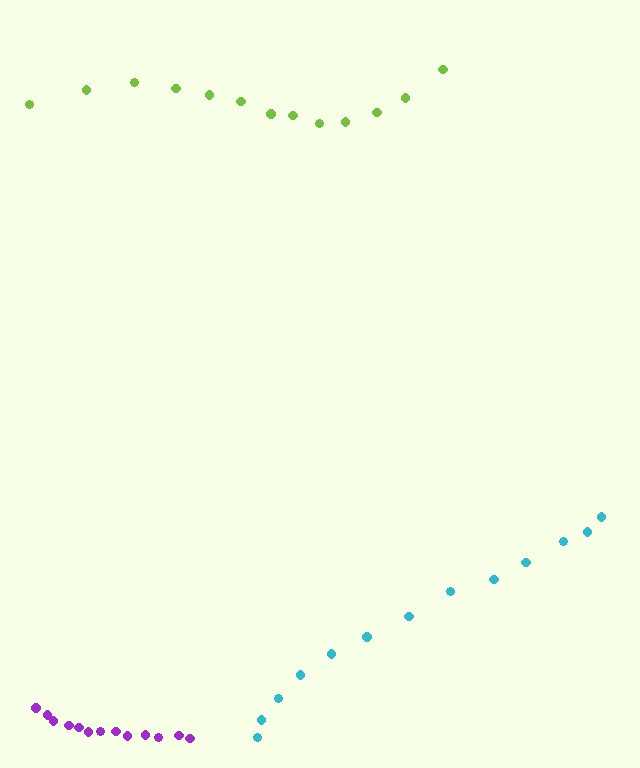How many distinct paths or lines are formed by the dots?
There are 3 distinct paths.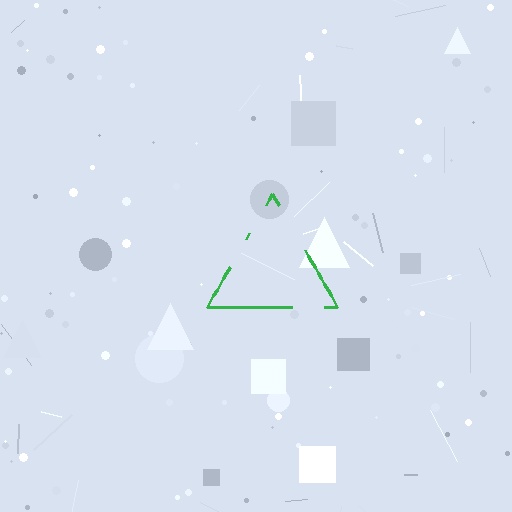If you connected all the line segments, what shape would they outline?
They would outline a triangle.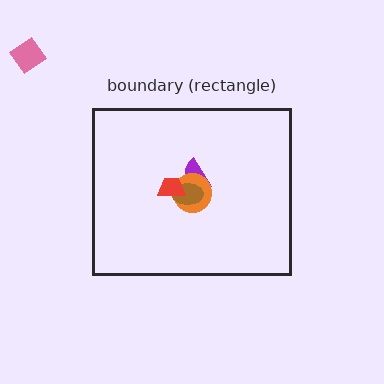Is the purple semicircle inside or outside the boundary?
Inside.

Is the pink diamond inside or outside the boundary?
Outside.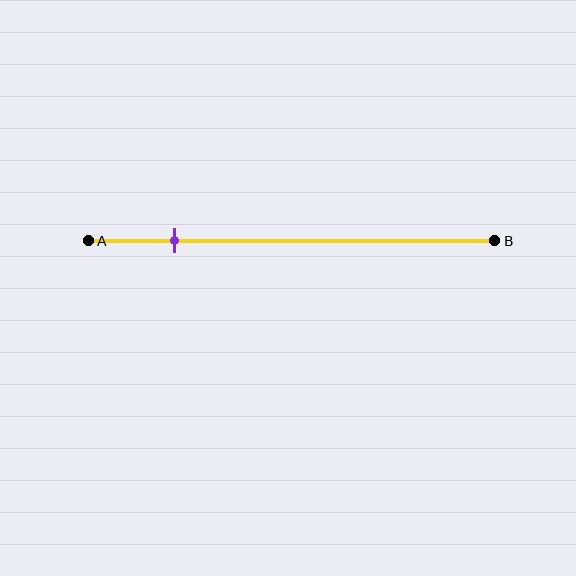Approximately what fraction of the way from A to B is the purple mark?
The purple mark is approximately 20% of the way from A to B.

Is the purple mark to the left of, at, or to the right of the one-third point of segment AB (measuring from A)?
The purple mark is to the left of the one-third point of segment AB.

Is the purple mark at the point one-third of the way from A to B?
No, the mark is at about 20% from A, not at the 33% one-third point.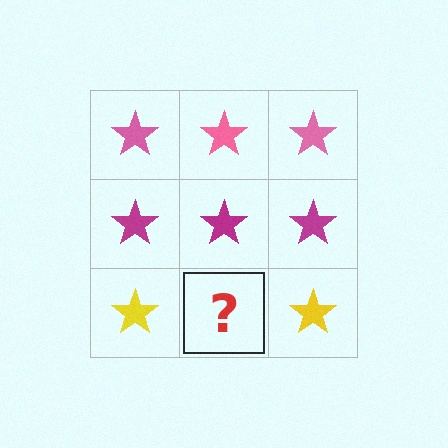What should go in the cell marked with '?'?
The missing cell should contain a yellow star.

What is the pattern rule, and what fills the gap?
The rule is that each row has a consistent color. The gap should be filled with a yellow star.